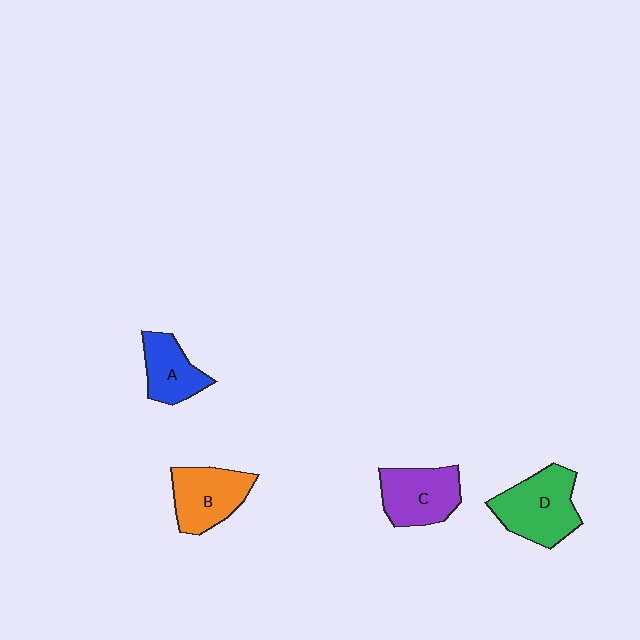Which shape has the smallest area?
Shape A (blue).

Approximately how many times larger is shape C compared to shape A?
Approximately 1.3 times.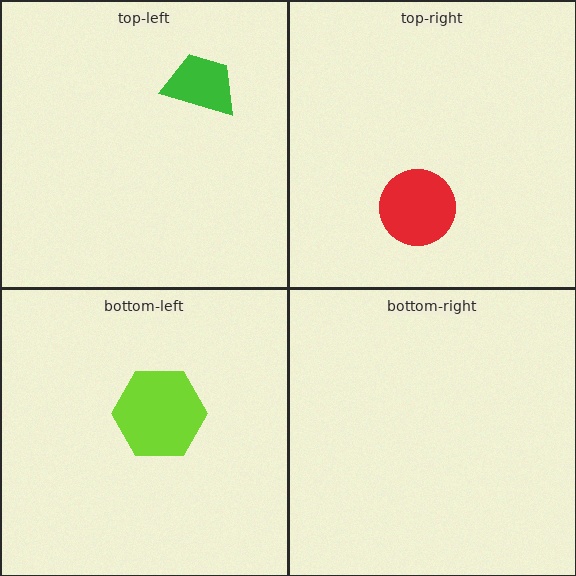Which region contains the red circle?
The top-right region.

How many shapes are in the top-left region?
1.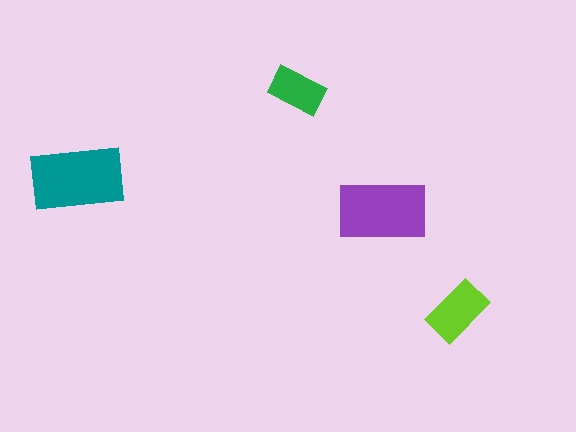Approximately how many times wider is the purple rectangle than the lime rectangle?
About 1.5 times wider.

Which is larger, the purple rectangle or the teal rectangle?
The teal one.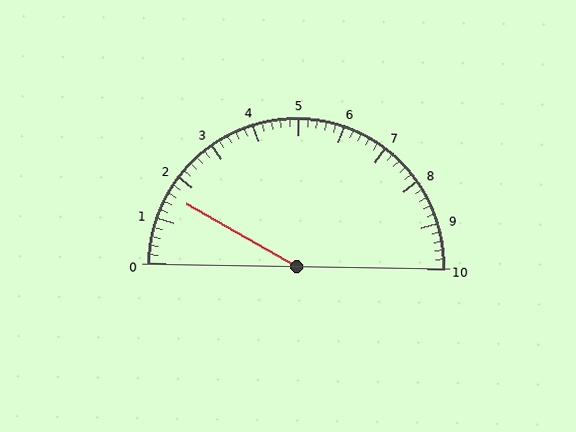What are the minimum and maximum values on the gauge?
The gauge ranges from 0 to 10.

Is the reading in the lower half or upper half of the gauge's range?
The reading is in the lower half of the range (0 to 10).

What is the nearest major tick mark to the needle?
The nearest major tick mark is 2.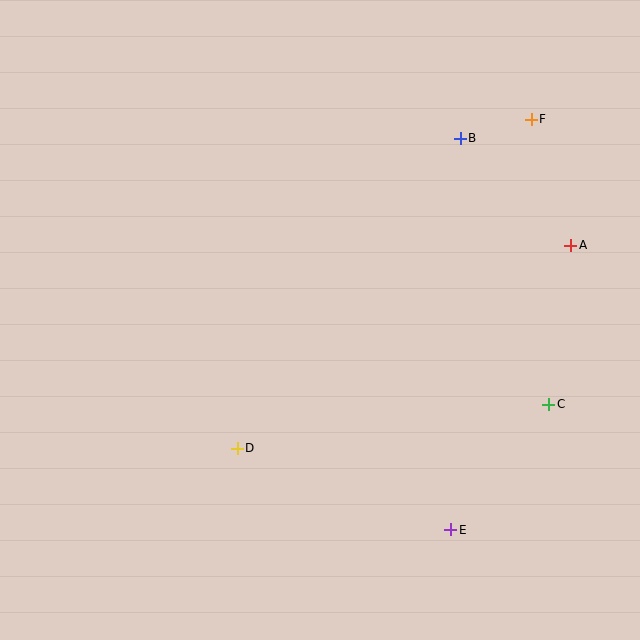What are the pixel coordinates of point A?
Point A is at (571, 245).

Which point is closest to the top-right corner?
Point F is closest to the top-right corner.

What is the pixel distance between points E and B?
The distance between E and B is 391 pixels.